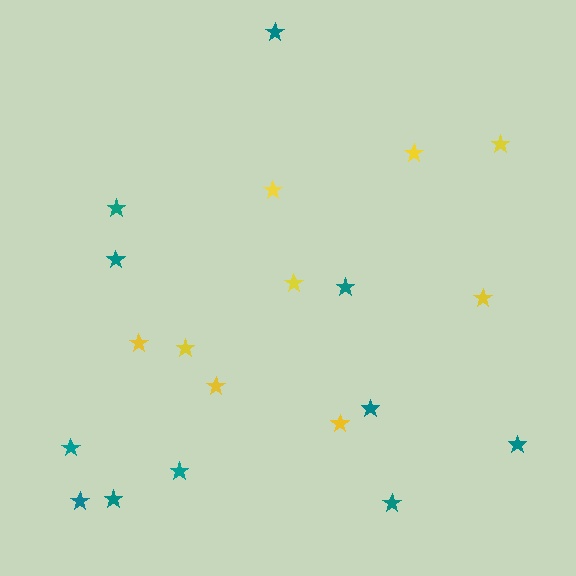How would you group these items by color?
There are 2 groups: one group of teal stars (11) and one group of yellow stars (9).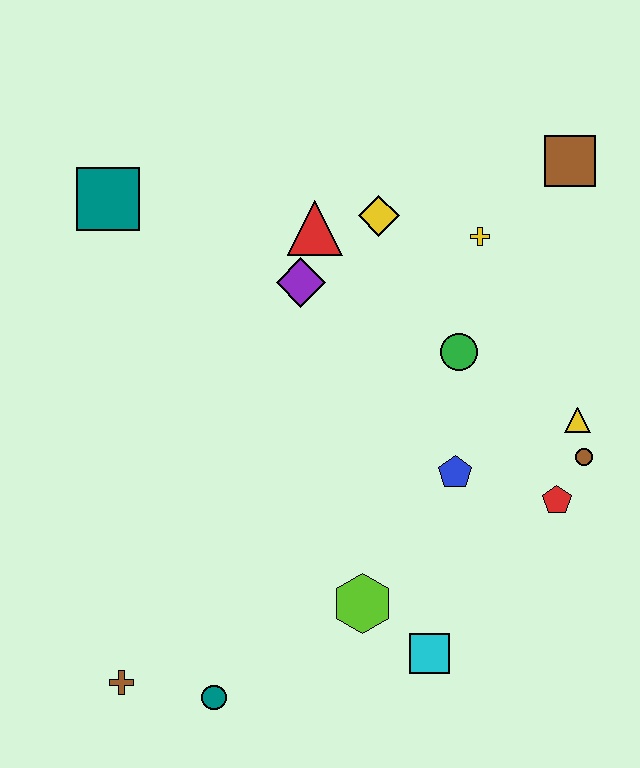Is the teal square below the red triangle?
No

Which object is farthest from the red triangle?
The brown cross is farthest from the red triangle.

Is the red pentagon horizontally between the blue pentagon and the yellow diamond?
No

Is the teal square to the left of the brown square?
Yes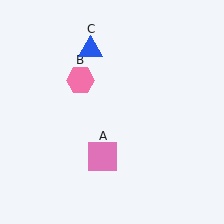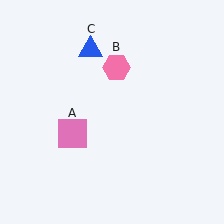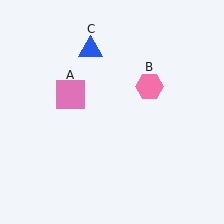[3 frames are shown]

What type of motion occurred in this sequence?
The pink square (object A), pink hexagon (object B) rotated clockwise around the center of the scene.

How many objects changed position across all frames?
2 objects changed position: pink square (object A), pink hexagon (object B).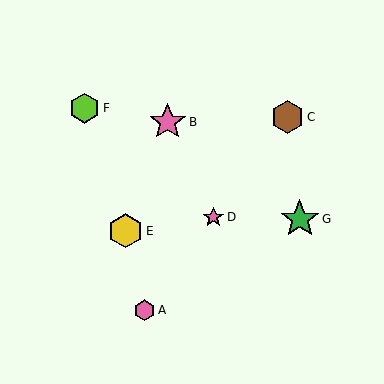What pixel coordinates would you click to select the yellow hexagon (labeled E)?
Click at (125, 231) to select the yellow hexagon E.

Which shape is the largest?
The green star (labeled G) is the largest.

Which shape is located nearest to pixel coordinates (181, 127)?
The pink star (labeled B) at (168, 122) is nearest to that location.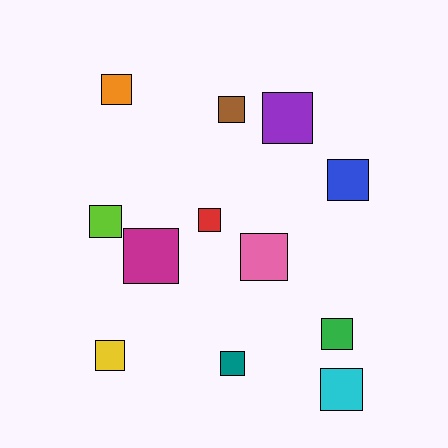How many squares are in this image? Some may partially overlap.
There are 12 squares.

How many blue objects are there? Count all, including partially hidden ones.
There is 1 blue object.